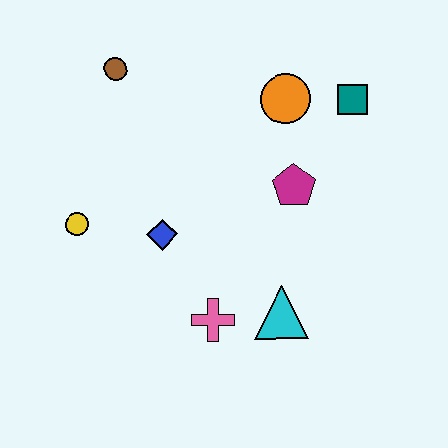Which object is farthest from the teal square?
The yellow circle is farthest from the teal square.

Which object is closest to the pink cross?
The cyan triangle is closest to the pink cross.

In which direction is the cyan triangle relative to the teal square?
The cyan triangle is below the teal square.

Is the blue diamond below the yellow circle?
Yes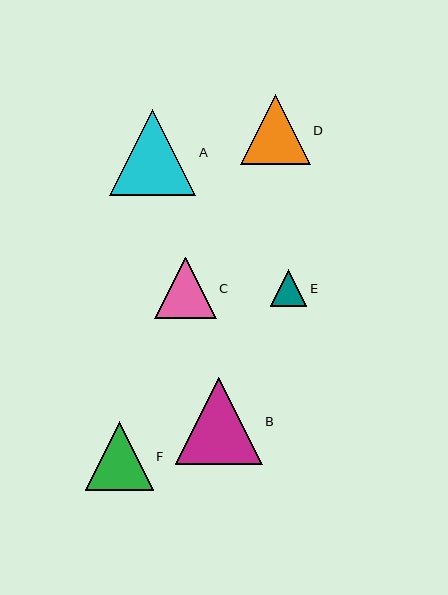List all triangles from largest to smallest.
From largest to smallest: B, A, D, F, C, E.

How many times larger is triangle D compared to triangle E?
Triangle D is approximately 1.9 times the size of triangle E.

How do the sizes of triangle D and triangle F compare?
Triangle D and triangle F are approximately the same size.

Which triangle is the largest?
Triangle B is the largest with a size of approximately 87 pixels.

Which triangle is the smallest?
Triangle E is the smallest with a size of approximately 36 pixels.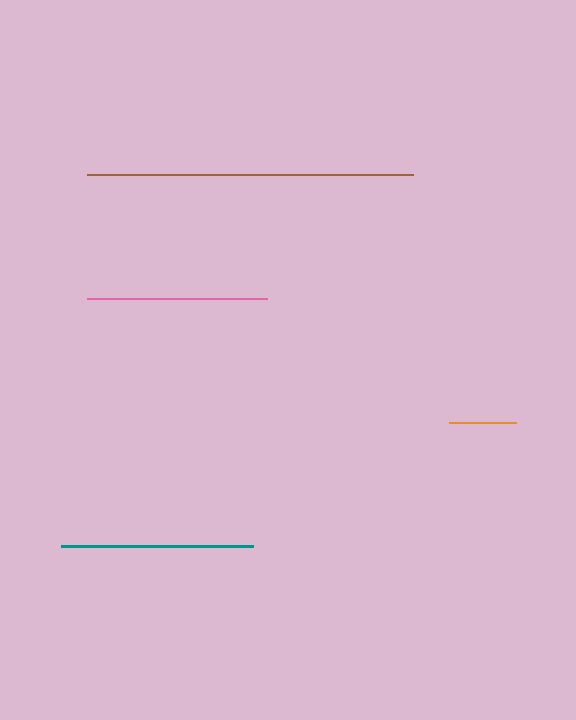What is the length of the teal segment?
The teal segment is approximately 192 pixels long.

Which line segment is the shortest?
The orange line is the shortest at approximately 67 pixels.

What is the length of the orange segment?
The orange segment is approximately 67 pixels long.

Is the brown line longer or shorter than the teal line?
The brown line is longer than the teal line.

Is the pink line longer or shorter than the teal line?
The teal line is longer than the pink line.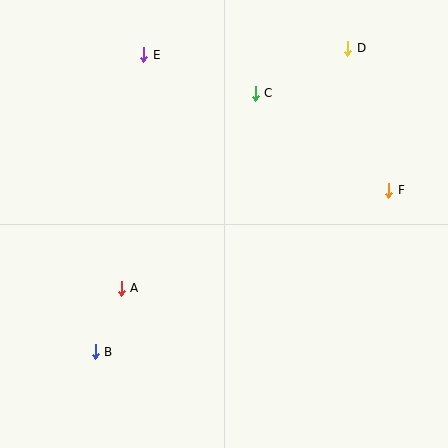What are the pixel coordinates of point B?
Point B is at (95, 352).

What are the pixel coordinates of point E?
Point E is at (144, 55).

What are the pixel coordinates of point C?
Point C is at (255, 93).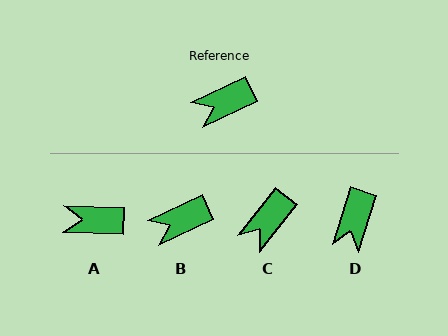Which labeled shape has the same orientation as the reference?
B.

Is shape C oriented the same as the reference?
No, it is off by about 26 degrees.